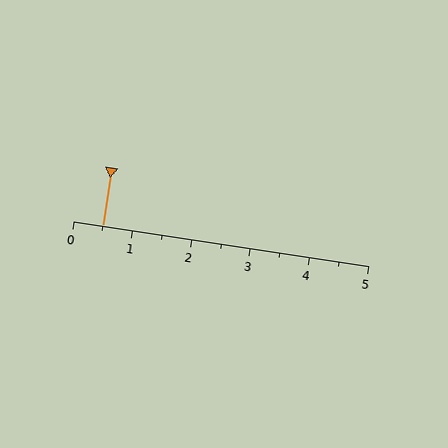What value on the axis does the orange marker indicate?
The marker indicates approximately 0.5.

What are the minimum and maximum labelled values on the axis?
The axis runs from 0 to 5.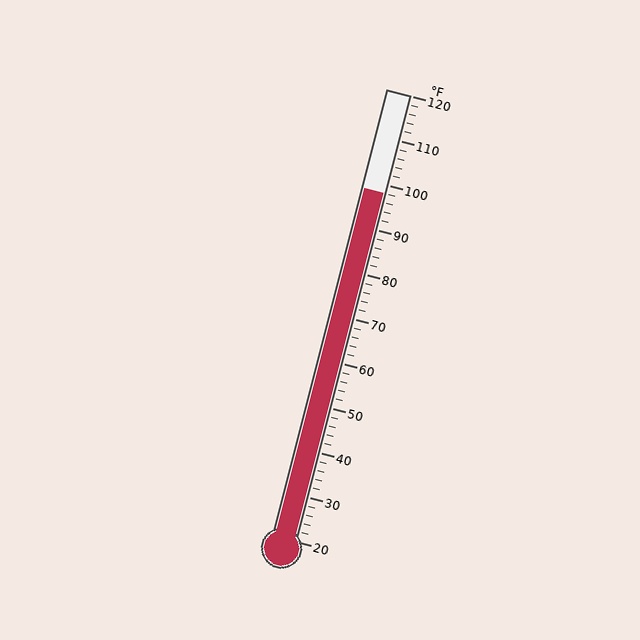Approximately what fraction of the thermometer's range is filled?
The thermometer is filled to approximately 80% of its range.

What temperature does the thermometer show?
The thermometer shows approximately 98°F.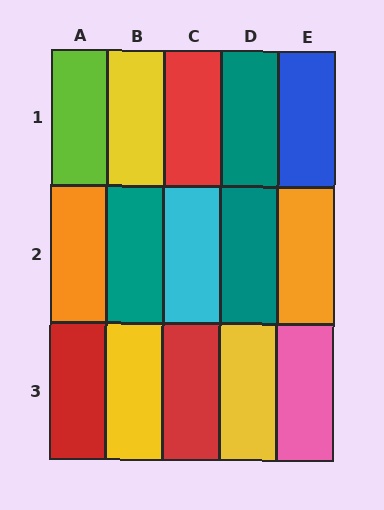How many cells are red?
3 cells are red.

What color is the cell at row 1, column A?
Lime.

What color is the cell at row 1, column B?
Yellow.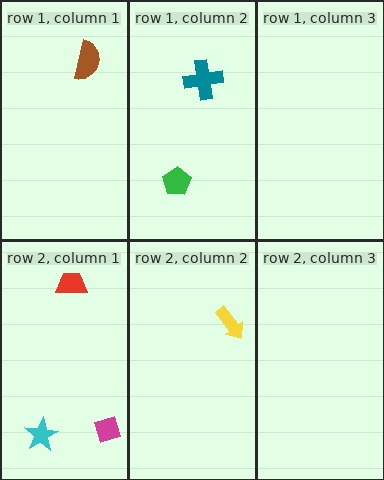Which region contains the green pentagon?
The row 1, column 2 region.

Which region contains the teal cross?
The row 1, column 2 region.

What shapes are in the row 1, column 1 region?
The brown semicircle.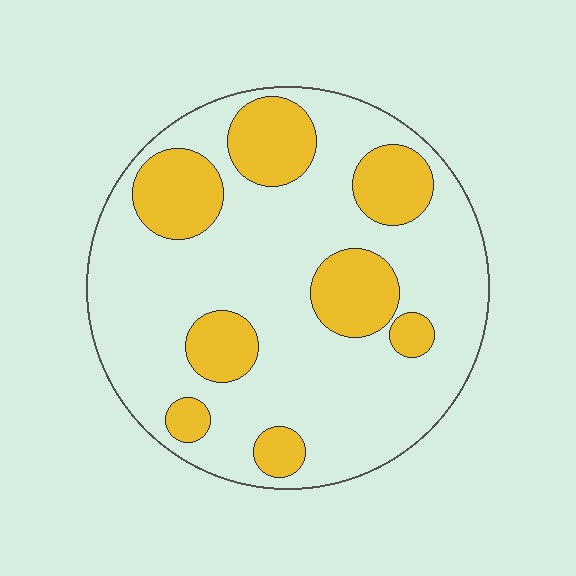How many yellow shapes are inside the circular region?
8.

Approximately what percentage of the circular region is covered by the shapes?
Approximately 25%.